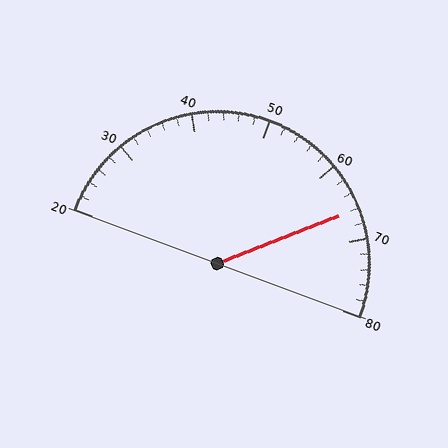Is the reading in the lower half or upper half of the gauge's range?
The reading is in the upper half of the range (20 to 80).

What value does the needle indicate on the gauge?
The needle indicates approximately 66.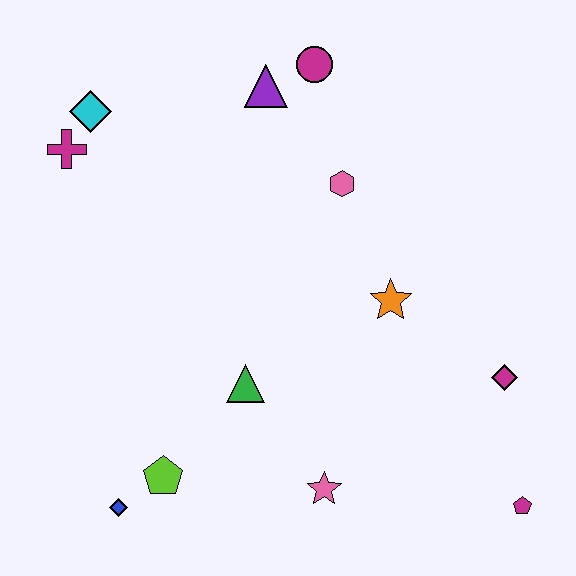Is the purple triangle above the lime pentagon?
Yes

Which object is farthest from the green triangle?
The magenta circle is farthest from the green triangle.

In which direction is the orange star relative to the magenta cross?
The orange star is to the right of the magenta cross.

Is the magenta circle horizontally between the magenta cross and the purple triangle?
No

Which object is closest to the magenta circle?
The purple triangle is closest to the magenta circle.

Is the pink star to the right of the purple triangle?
Yes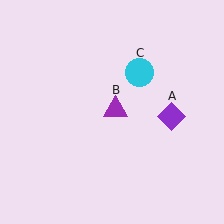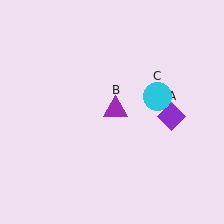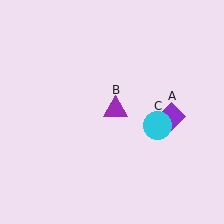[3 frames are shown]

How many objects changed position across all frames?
1 object changed position: cyan circle (object C).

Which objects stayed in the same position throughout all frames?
Purple diamond (object A) and purple triangle (object B) remained stationary.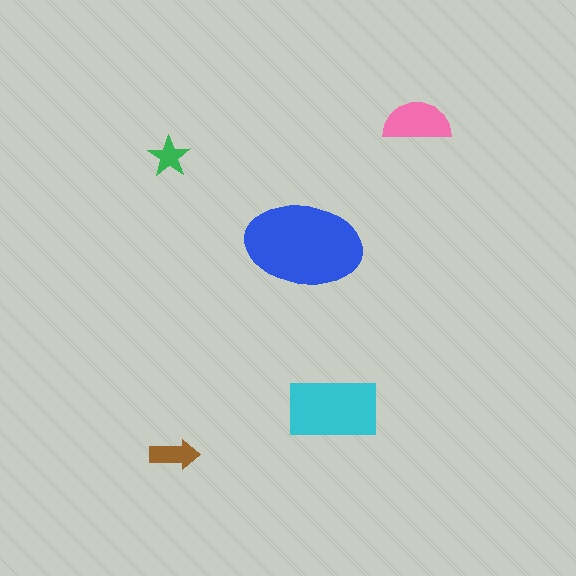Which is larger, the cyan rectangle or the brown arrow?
The cyan rectangle.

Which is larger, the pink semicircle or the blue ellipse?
The blue ellipse.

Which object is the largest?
The blue ellipse.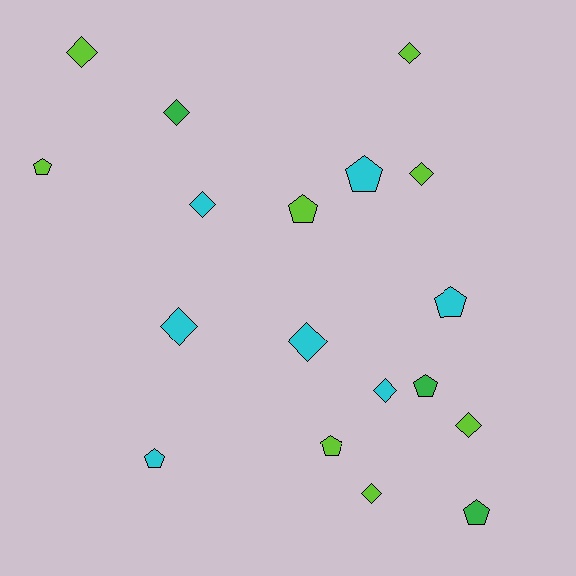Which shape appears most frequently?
Diamond, with 10 objects.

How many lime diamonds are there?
There are 5 lime diamonds.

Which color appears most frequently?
Lime, with 8 objects.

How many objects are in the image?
There are 18 objects.